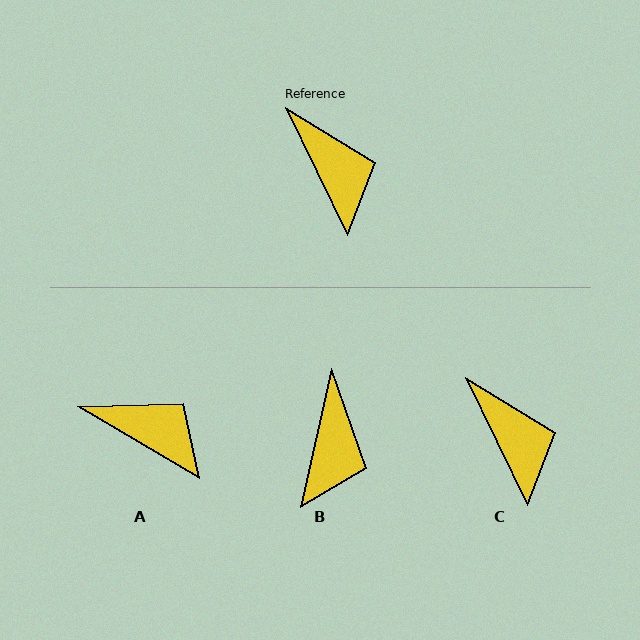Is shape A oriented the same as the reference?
No, it is off by about 33 degrees.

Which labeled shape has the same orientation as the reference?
C.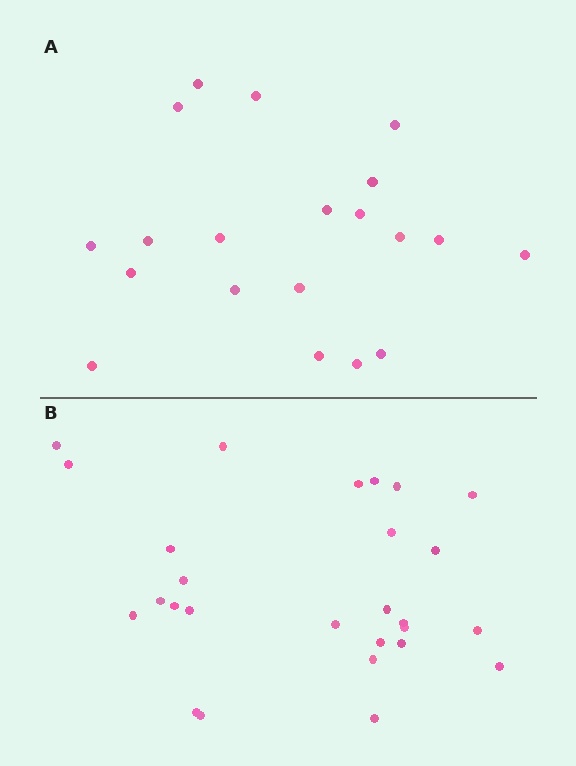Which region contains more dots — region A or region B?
Region B (the bottom region) has more dots.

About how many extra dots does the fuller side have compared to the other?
Region B has roughly 8 or so more dots than region A.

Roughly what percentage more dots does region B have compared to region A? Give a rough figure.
About 35% more.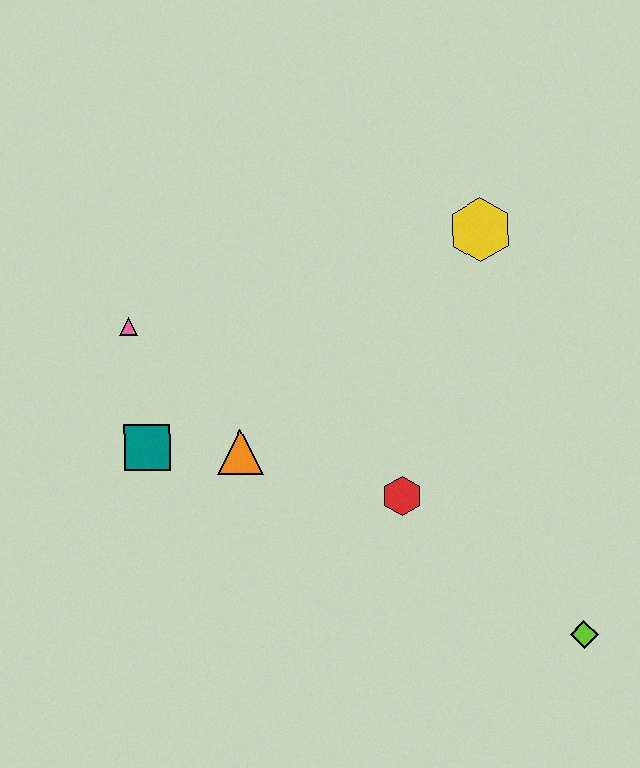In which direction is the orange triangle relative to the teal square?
The orange triangle is to the right of the teal square.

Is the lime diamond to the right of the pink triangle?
Yes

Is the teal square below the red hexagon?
No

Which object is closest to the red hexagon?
The orange triangle is closest to the red hexagon.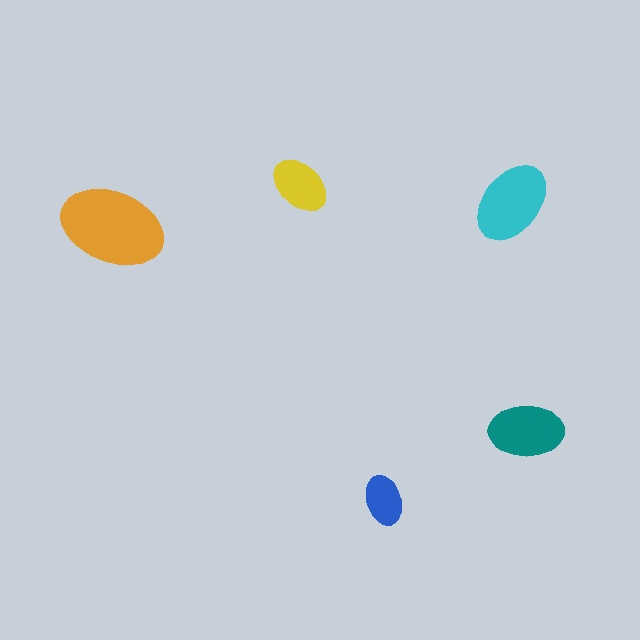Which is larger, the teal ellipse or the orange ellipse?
The orange one.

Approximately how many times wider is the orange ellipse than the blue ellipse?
About 2 times wider.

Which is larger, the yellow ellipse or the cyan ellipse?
The cyan one.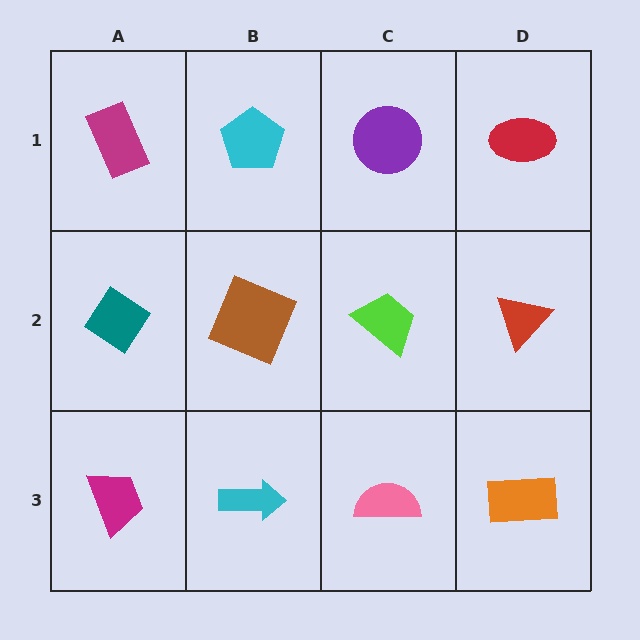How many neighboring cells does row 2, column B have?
4.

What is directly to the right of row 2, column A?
A brown square.